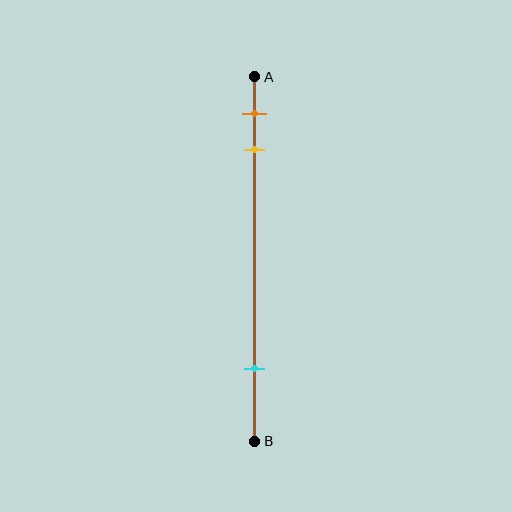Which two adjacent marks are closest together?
The orange and yellow marks are the closest adjacent pair.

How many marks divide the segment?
There are 3 marks dividing the segment.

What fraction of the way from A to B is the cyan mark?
The cyan mark is approximately 80% (0.8) of the way from A to B.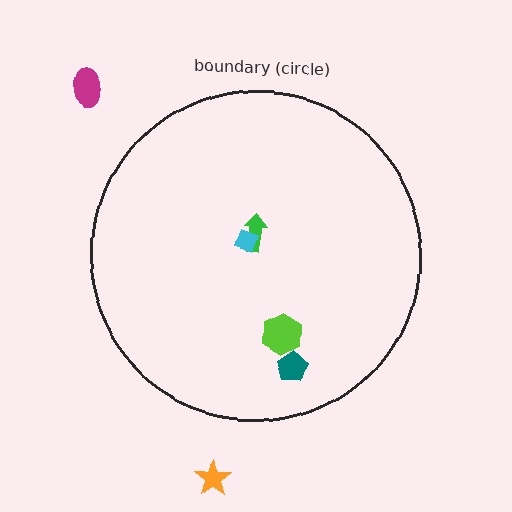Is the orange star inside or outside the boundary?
Outside.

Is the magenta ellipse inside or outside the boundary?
Outside.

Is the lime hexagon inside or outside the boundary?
Inside.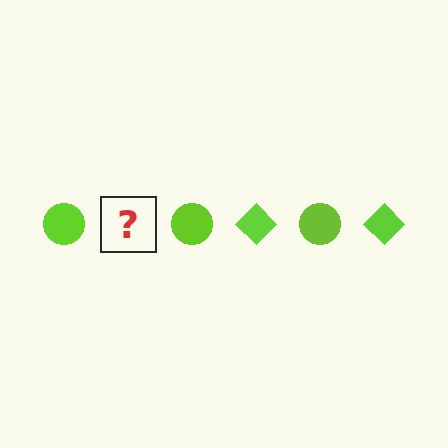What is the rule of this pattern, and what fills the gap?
The rule is that the pattern cycles through circle, diamond shapes in lime. The gap should be filled with a lime diamond.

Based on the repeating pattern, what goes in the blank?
The blank should be a lime diamond.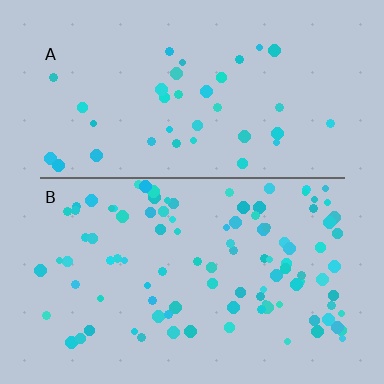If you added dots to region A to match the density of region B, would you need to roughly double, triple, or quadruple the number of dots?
Approximately triple.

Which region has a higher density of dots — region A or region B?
B (the bottom).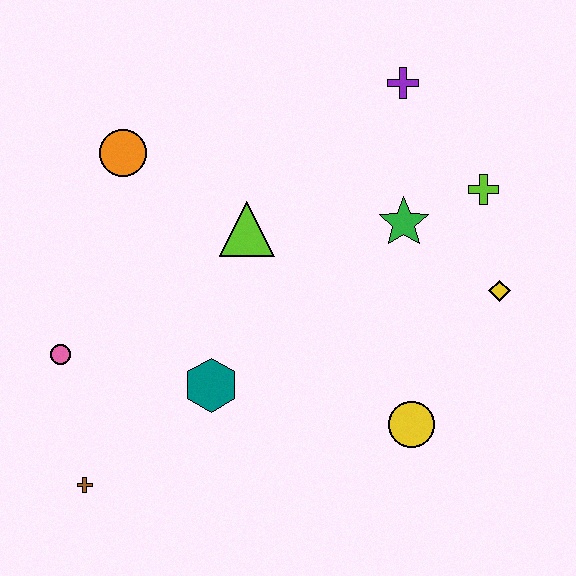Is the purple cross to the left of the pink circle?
No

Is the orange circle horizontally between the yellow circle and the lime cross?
No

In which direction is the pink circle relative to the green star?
The pink circle is to the left of the green star.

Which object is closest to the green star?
The lime cross is closest to the green star.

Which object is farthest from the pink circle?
The lime cross is farthest from the pink circle.